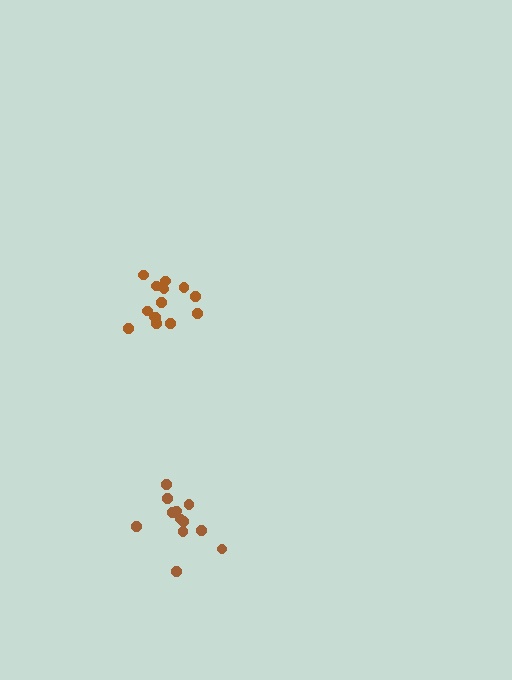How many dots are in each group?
Group 1: 14 dots, Group 2: 12 dots (26 total).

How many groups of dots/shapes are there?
There are 2 groups.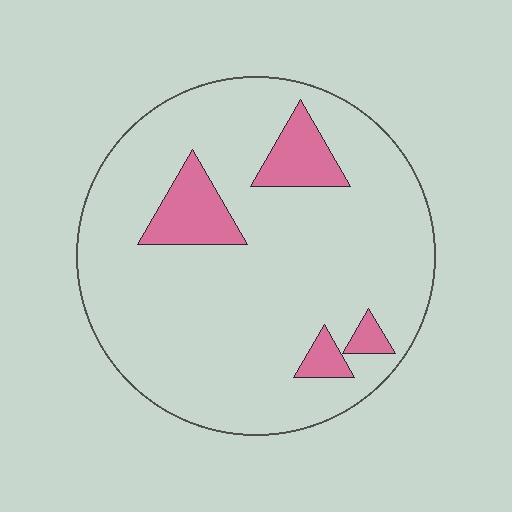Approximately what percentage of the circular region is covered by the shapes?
Approximately 15%.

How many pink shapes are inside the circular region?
4.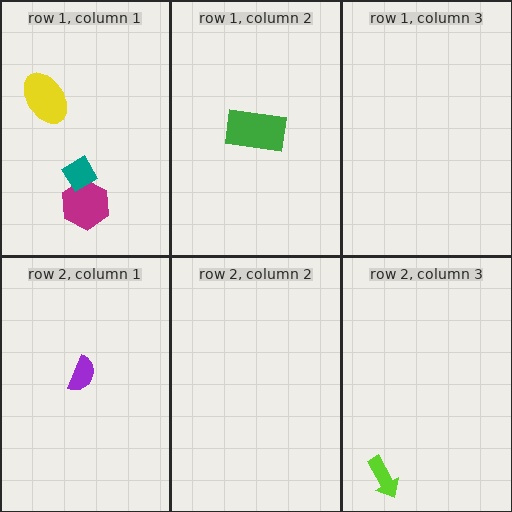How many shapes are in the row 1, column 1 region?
3.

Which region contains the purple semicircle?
The row 2, column 1 region.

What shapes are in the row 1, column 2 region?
The green rectangle.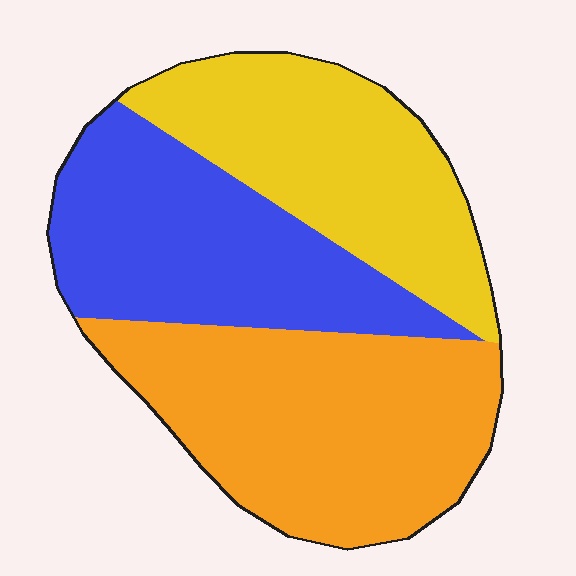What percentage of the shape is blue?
Blue covers 31% of the shape.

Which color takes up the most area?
Orange, at roughly 40%.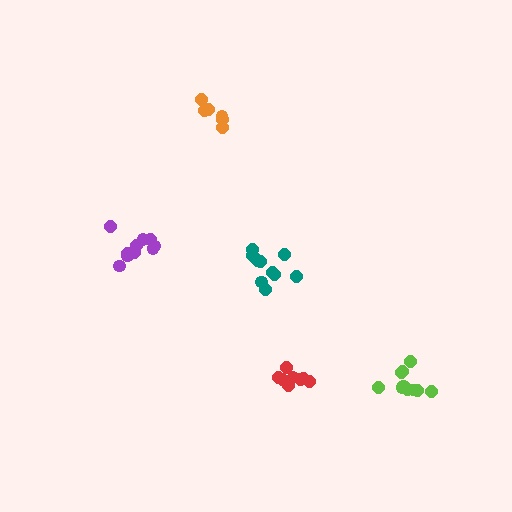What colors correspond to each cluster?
The clusters are colored: orange, red, teal, lime, purple.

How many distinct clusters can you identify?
There are 5 distinct clusters.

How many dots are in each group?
Group 1: 7 dots, Group 2: 8 dots, Group 3: 10 dots, Group 4: 10 dots, Group 5: 10 dots (45 total).